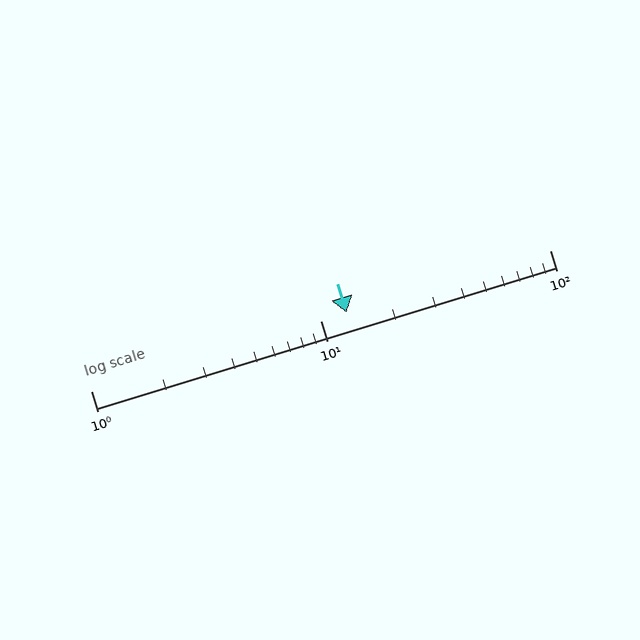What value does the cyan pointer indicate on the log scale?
The pointer indicates approximately 13.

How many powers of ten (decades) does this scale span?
The scale spans 2 decades, from 1 to 100.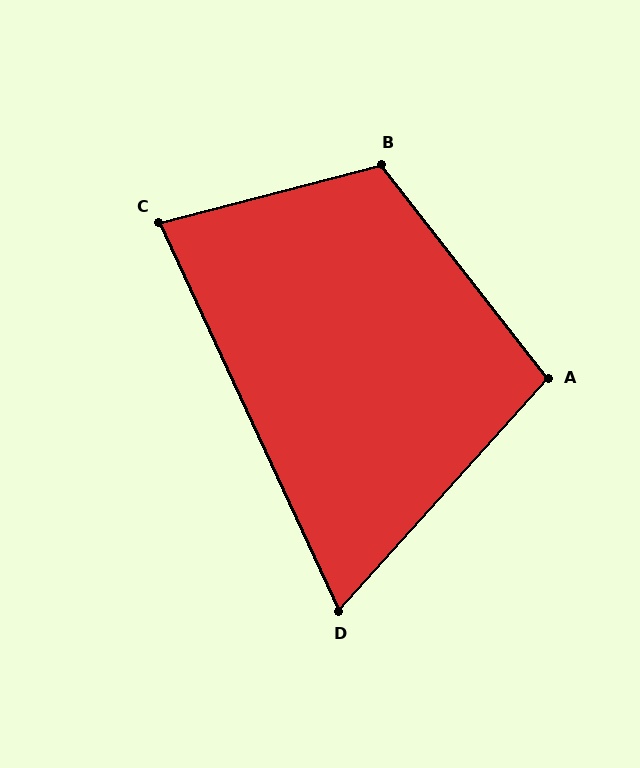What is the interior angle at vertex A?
Approximately 100 degrees (obtuse).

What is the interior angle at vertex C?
Approximately 80 degrees (acute).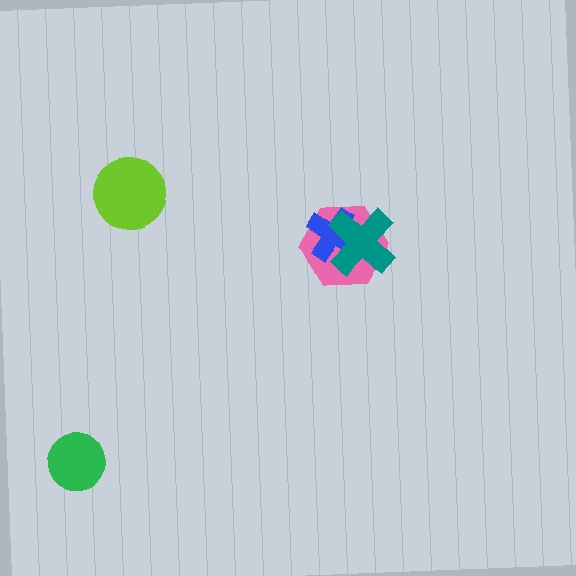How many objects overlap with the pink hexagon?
2 objects overlap with the pink hexagon.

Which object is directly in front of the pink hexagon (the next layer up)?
The blue cross is directly in front of the pink hexagon.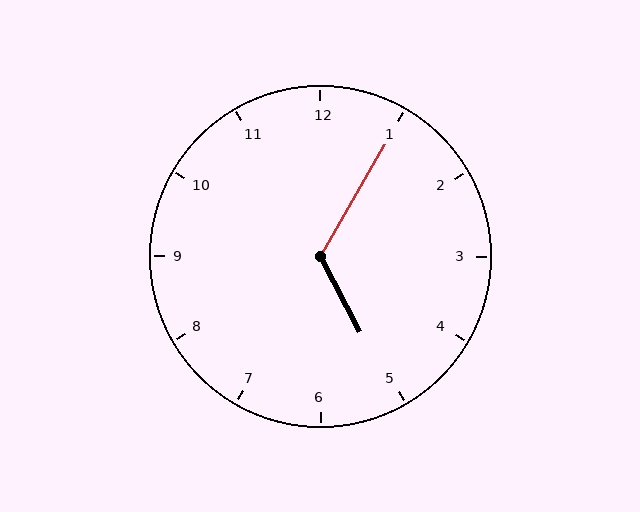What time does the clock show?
5:05.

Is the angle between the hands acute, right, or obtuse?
It is obtuse.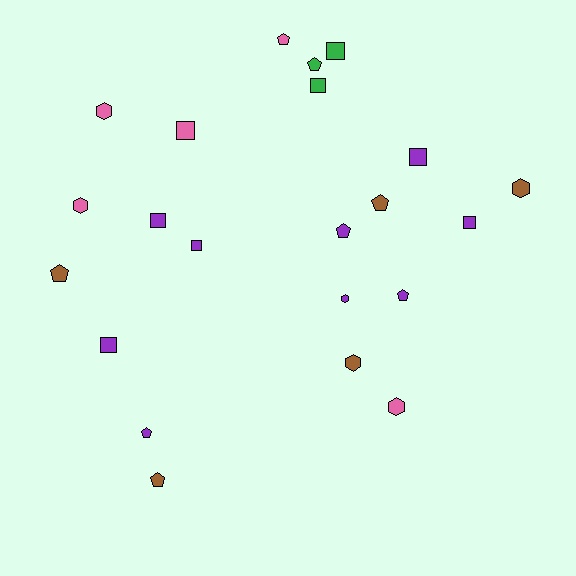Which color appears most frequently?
Purple, with 9 objects.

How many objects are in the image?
There are 22 objects.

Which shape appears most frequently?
Pentagon, with 8 objects.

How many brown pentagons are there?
There are 3 brown pentagons.